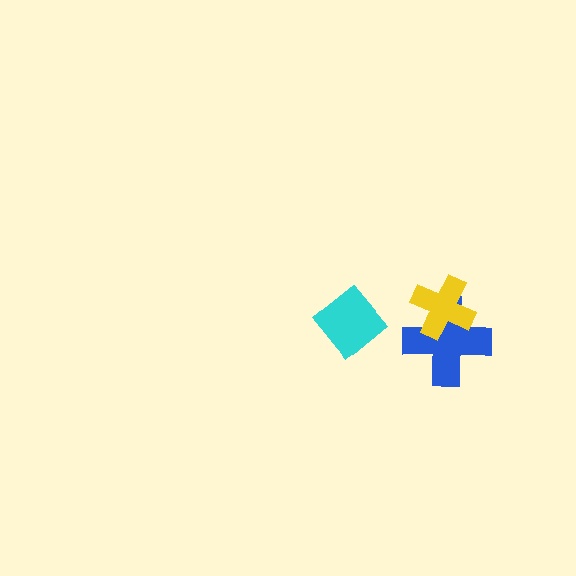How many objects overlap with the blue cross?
1 object overlaps with the blue cross.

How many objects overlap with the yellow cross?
1 object overlaps with the yellow cross.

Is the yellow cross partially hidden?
No, no other shape covers it.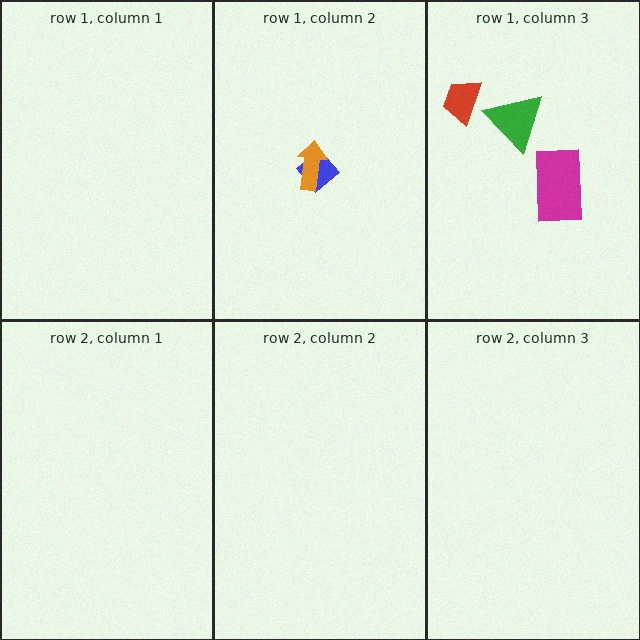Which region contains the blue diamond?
The row 1, column 2 region.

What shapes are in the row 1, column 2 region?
The blue diamond, the orange arrow.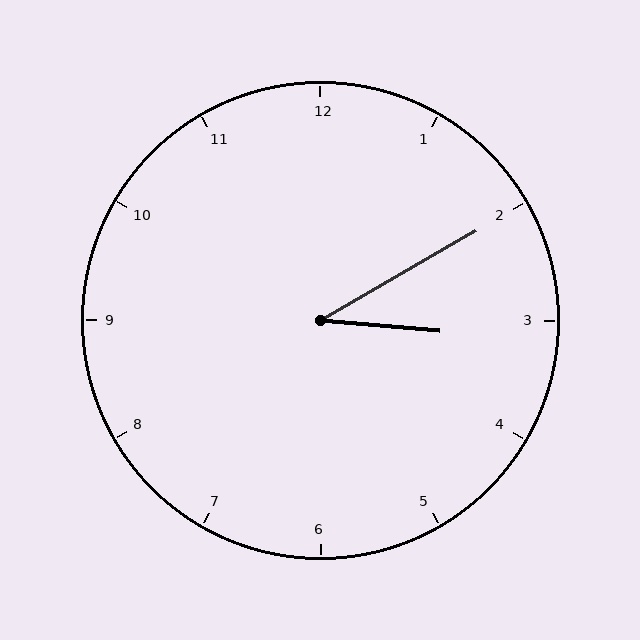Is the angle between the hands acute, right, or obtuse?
It is acute.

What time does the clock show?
3:10.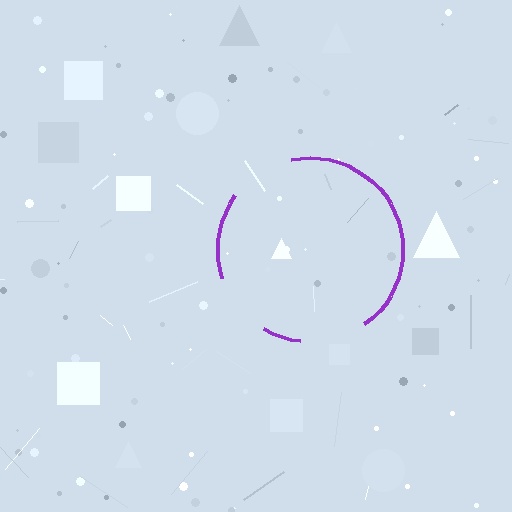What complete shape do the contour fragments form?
The contour fragments form a circle.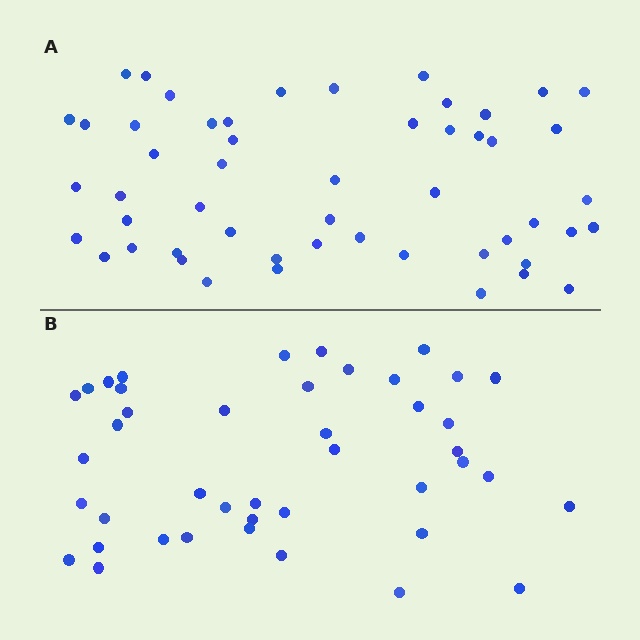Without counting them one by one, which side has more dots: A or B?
Region A (the top region) has more dots.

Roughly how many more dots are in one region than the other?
Region A has roughly 8 or so more dots than region B.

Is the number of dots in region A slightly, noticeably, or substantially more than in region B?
Region A has only slightly more — the two regions are fairly close. The ratio is roughly 1.2 to 1.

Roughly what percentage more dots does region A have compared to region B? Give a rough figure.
About 20% more.